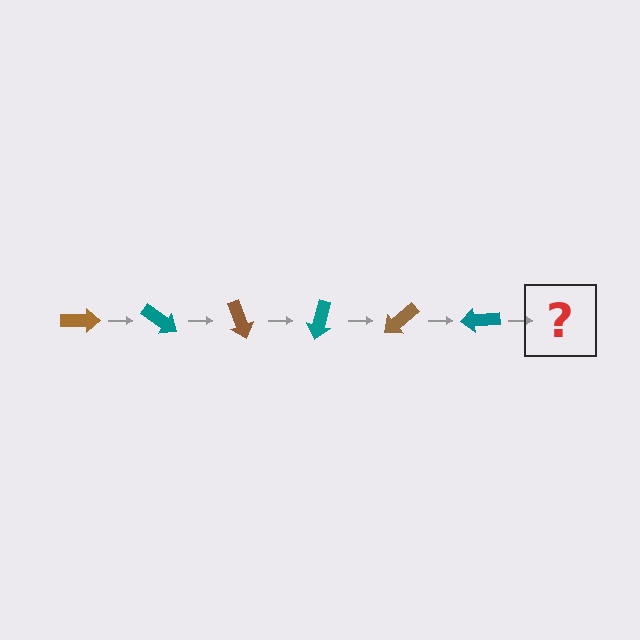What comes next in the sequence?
The next element should be a brown arrow, rotated 210 degrees from the start.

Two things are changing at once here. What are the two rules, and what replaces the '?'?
The two rules are that it rotates 35 degrees each step and the color cycles through brown and teal. The '?' should be a brown arrow, rotated 210 degrees from the start.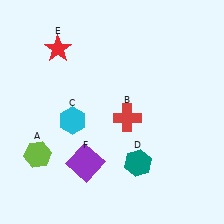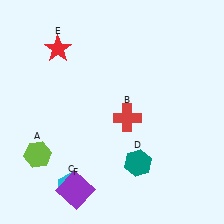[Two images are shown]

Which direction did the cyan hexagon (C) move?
The cyan hexagon (C) moved down.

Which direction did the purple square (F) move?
The purple square (F) moved down.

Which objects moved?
The objects that moved are: the cyan hexagon (C), the purple square (F).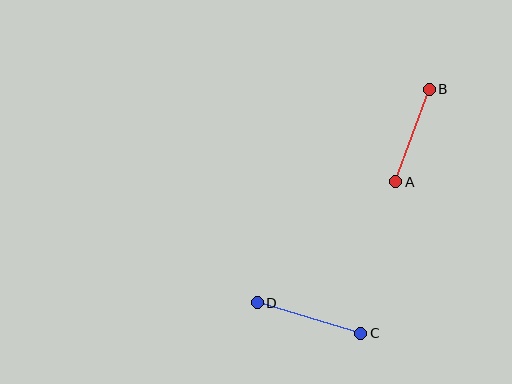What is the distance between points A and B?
The distance is approximately 98 pixels.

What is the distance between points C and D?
The distance is approximately 108 pixels.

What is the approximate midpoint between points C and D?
The midpoint is at approximately (309, 318) pixels.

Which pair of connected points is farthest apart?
Points C and D are farthest apart.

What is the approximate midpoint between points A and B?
The midpoint is at approximately (413, 136) pixels.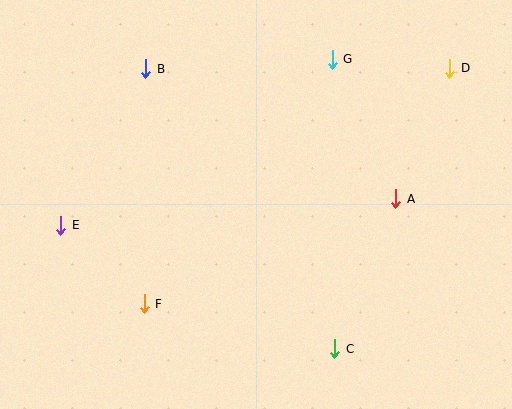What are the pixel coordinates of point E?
Point E is at (61, 225).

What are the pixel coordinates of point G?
Point G is at (332, 59).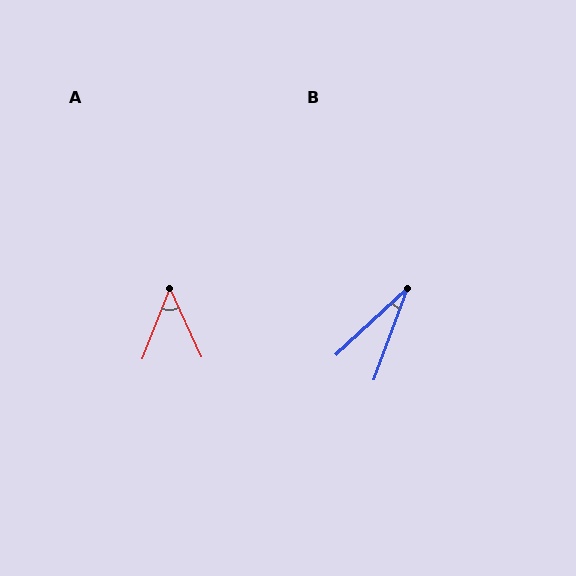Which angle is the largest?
A, at approximately 46 degrees.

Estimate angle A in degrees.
Approximately 46 degrees.